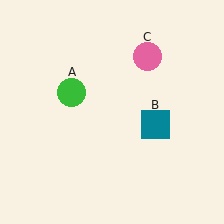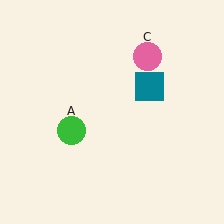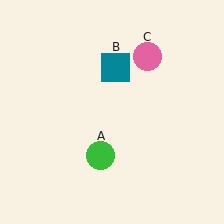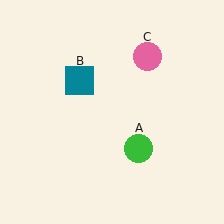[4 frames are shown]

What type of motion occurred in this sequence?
The green circle (object A), teal square (object B) rotated counterclockwise around the center of the scene.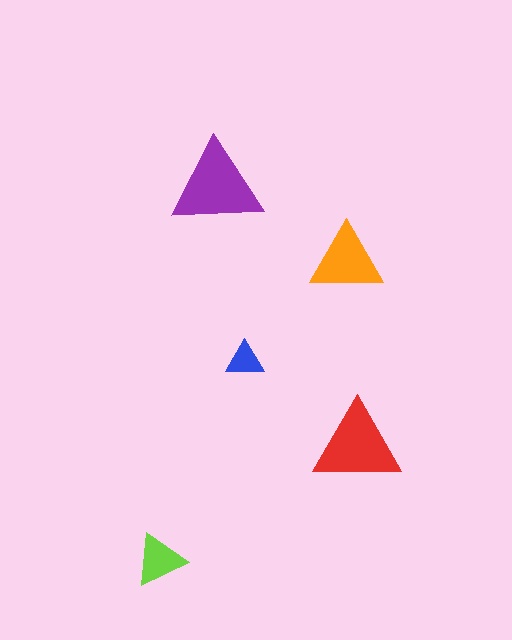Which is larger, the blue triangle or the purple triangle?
The purple one.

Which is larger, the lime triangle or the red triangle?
The red one.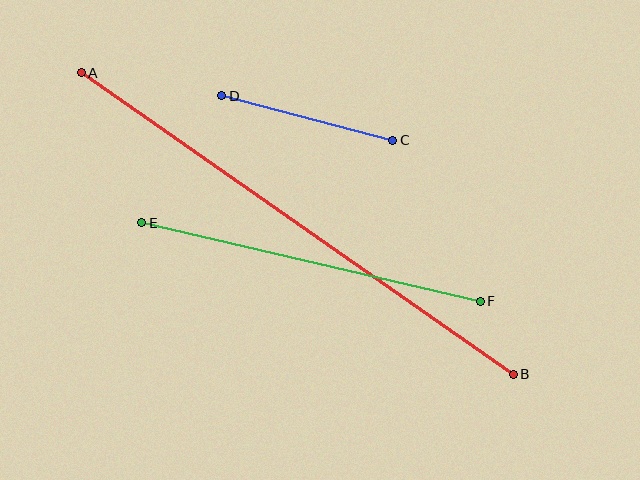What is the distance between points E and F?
The distance is approximately 348 pixels.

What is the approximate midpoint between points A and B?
The midpoint is at approximately (297, 224) pixels.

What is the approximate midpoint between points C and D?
The midpoint is at approximately (307, 118) pixels.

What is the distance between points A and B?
The distance is approximately 527 pixels.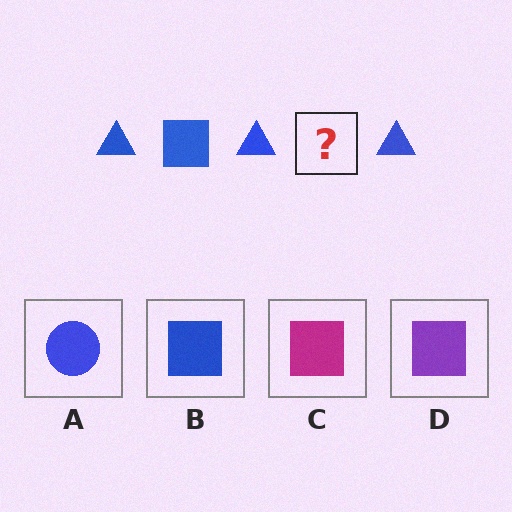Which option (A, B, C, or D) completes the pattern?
B.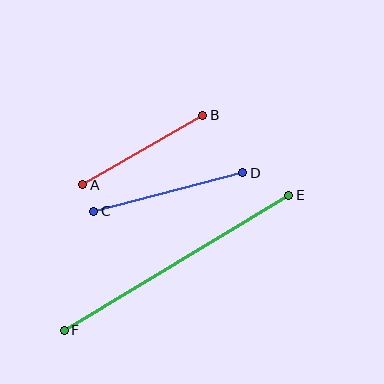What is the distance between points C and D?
The distance is approximately 154 pixels.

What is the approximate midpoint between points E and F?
The midpoint is at approximately (176, 263) pixels.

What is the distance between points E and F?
The distance is approximately 262 pixels.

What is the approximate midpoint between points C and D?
The midpoint is at approximately (168, 192) pixels.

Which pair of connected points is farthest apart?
Points E and F are farthest apart.